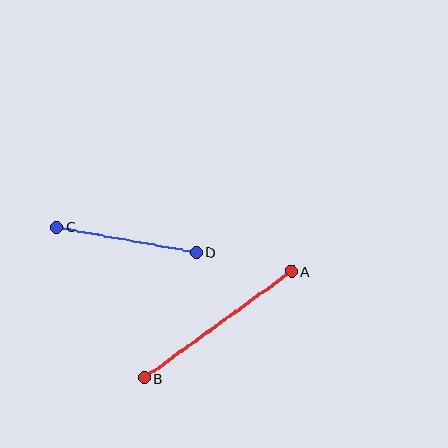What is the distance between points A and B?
The distance is approximately 182 pixels.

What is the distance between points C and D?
The distance is approximately 142 pixels.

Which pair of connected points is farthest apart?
Points A and B are farthest apart.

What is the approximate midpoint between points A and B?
The midpoint is at approximately (218, 324) pixels.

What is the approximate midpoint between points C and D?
The midpoint is at approximately (126, 240) pixels.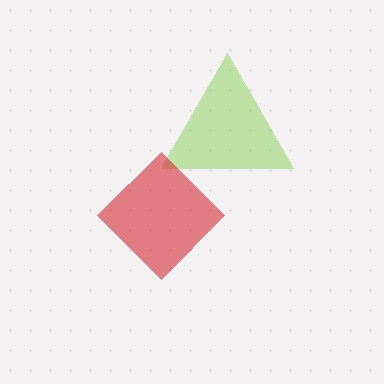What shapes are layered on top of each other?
The layered shapes are: a lime triangle, a red diamond.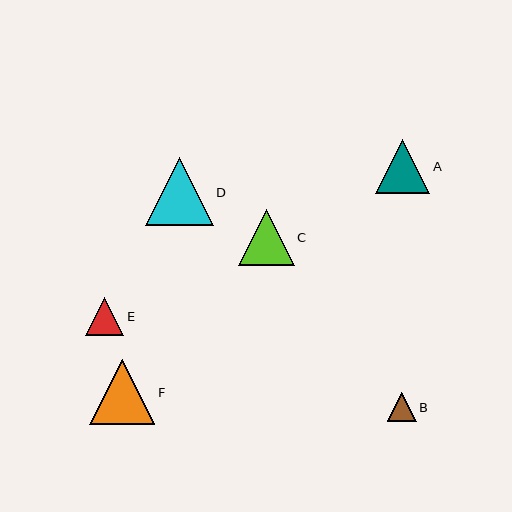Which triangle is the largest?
Triangle D is the largest with a size of approximately 68 pixels.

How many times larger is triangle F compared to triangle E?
Triangle F is approximately 1.7 times the size of triangle E.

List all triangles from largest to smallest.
From largest to smallest: D, F, C, A, E, B.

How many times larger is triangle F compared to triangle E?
Triangle F is approximately 1.7 times the size of triangle E.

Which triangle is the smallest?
Triangle B is the smallest with a size of approximately 29 pixels.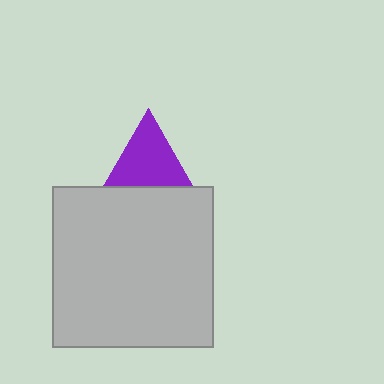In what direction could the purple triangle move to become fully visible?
The purple triangle could move up. That would shift it out from behind the light gray square entirely.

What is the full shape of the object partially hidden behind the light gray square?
The partially hidden object is a purple triangle.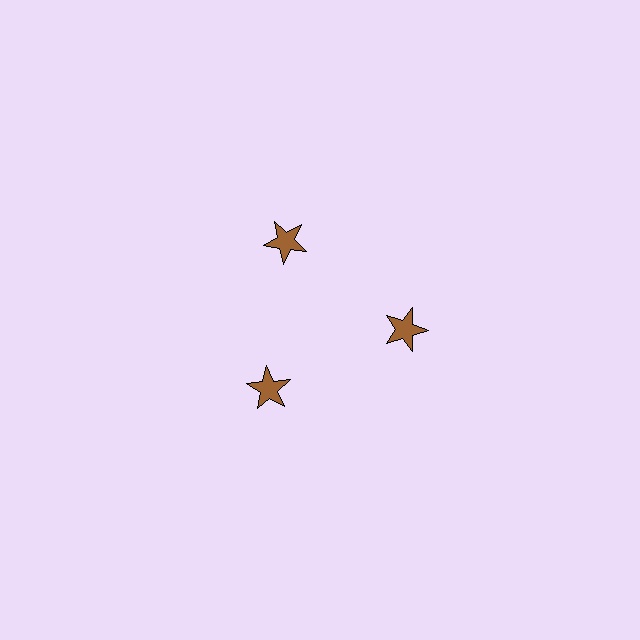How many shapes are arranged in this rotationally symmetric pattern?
There are 3 shapes, arranged in 3 groups of 1.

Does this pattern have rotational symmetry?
Yes, this pattern has 3-fold rotational symmetry. It looks the same after rotating 120 degrees around the center.